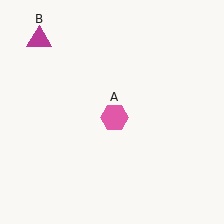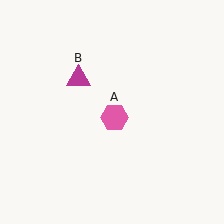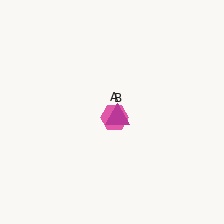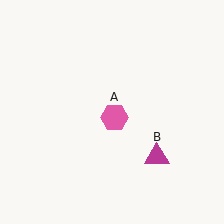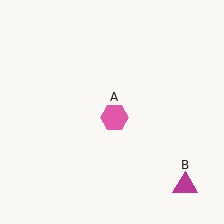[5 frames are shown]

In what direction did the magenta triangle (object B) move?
The magenta triangle (object B) moved down and to the right.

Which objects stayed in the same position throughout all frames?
Pink hexagon (object A) remained stationary.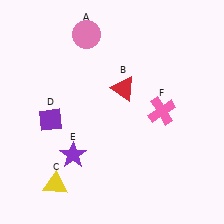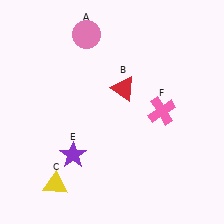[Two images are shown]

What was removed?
The purple diamond (D) was removed in Image 2.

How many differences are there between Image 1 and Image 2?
There is 1 difference between the two images.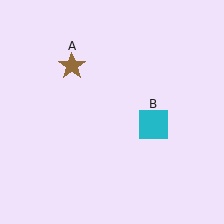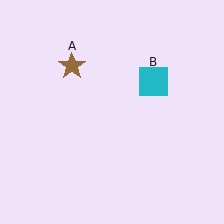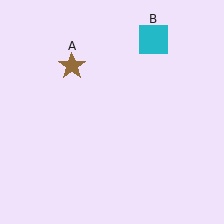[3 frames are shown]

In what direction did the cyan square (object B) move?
The cyan square (object B) moved up.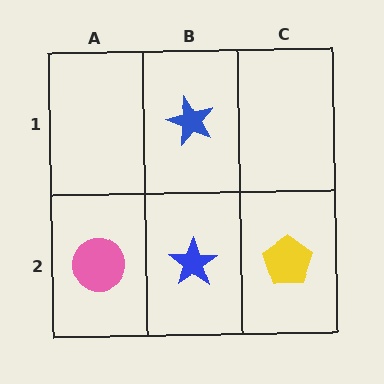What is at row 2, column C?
A yellow pentagon.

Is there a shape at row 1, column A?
No, that cell is empty.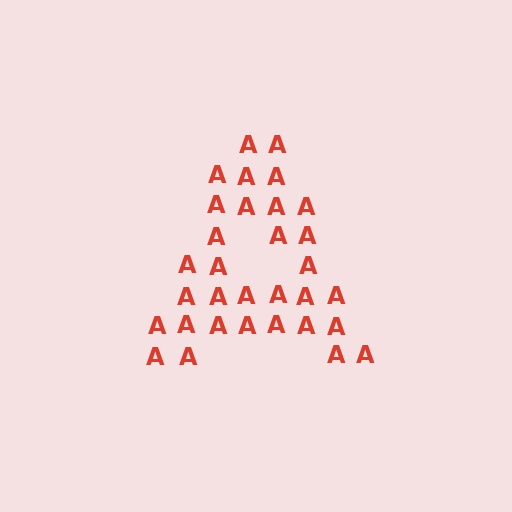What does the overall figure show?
The overall figure shows the letter A.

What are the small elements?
The small elements are letter A's.